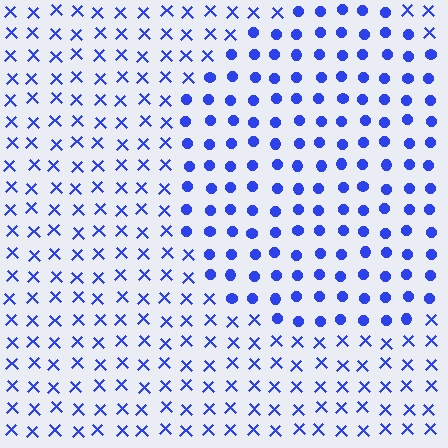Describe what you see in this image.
The image is filled with small blue elements arranged in a uniform grid. A circle-shaped region contains circles, while the surrounding area contains X marks. The boundary is defined purely by the change in element shape.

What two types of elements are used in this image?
The image uses circles inside the circle region and X marks outside it.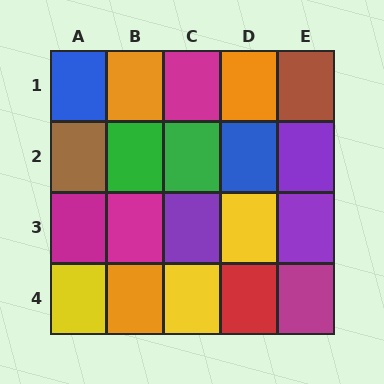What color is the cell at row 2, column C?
Green.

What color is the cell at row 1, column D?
Orange.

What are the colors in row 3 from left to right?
Magenta, magenta, purple, yellow, purple.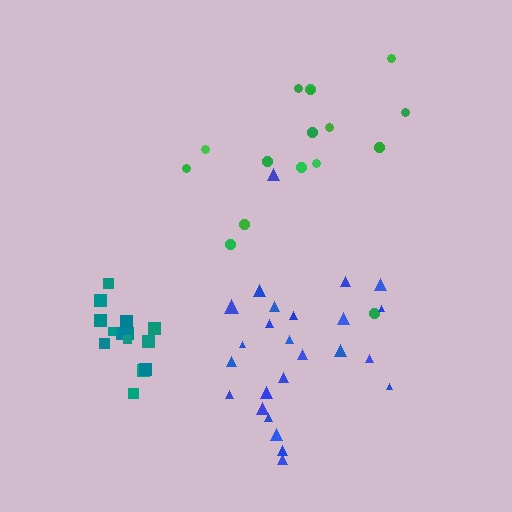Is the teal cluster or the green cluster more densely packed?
Teal.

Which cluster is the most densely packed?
Teal.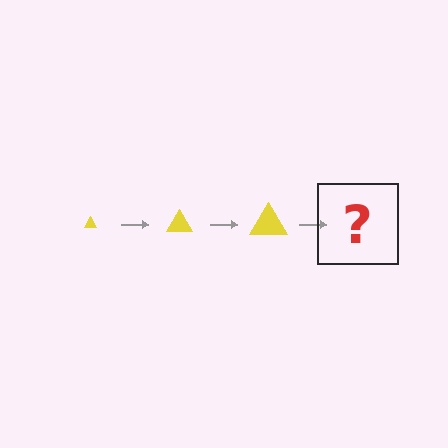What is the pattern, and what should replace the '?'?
The pattern is that the triangle gets progressively larger each step. The '?' should be a yellow triangle, larger than the previous one.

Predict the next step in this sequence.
The next step is a yellow triangle, larger than the previous one.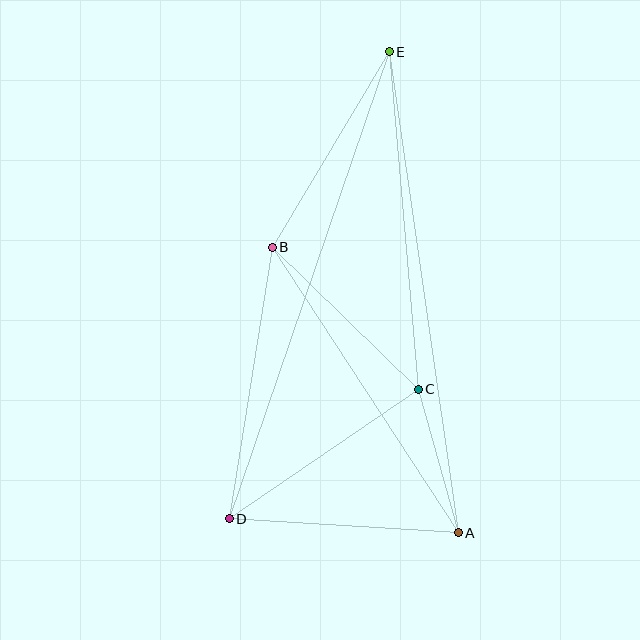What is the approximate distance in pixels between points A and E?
The distance between A and E is approximately 486 pixels.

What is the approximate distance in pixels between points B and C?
The distance between B and C is approximately 204 pixels.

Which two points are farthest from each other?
Points D and E are farthest from each other.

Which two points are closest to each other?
Points A and C are closest to each other.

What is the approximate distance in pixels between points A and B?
The distance between A and B is approximately 340 pixels.